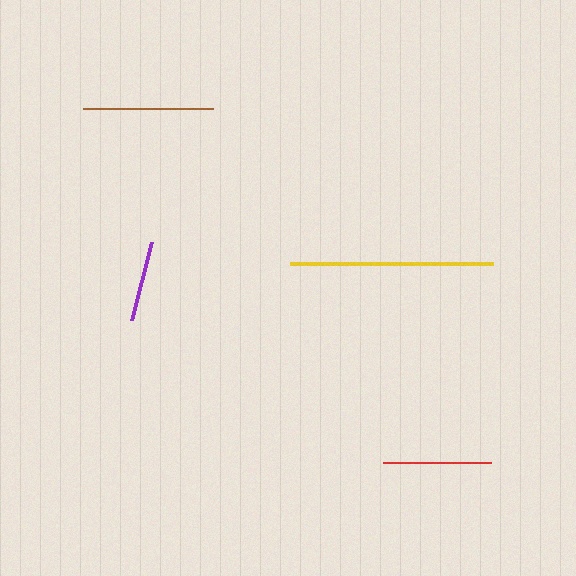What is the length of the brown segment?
The brown segment is approximately 130 pixels long.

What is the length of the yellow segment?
The yellow segment is approximately 203 pixels long.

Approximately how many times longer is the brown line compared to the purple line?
The brown line is approximately 1.6 times the length of the purple line.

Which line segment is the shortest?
The purple line is the shortest at approximately 81 pixels.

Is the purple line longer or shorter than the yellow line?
The yellow line is longer than the purple line.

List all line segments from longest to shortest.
From longest to shortest: yellow, brown, red, purple.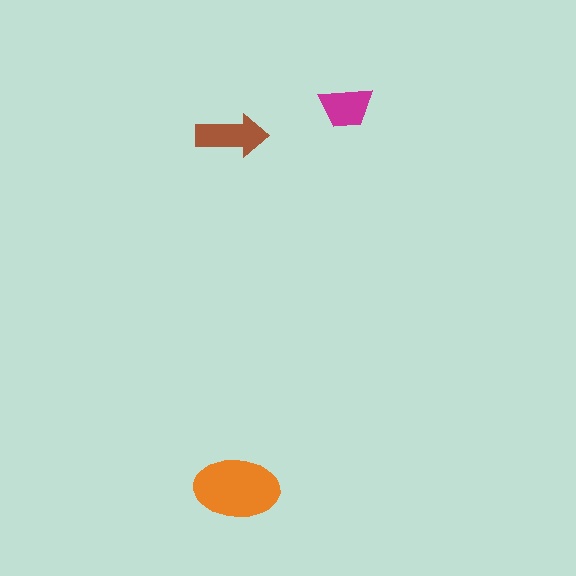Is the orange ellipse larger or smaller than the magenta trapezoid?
Larger.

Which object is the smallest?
The magenta trapezoid.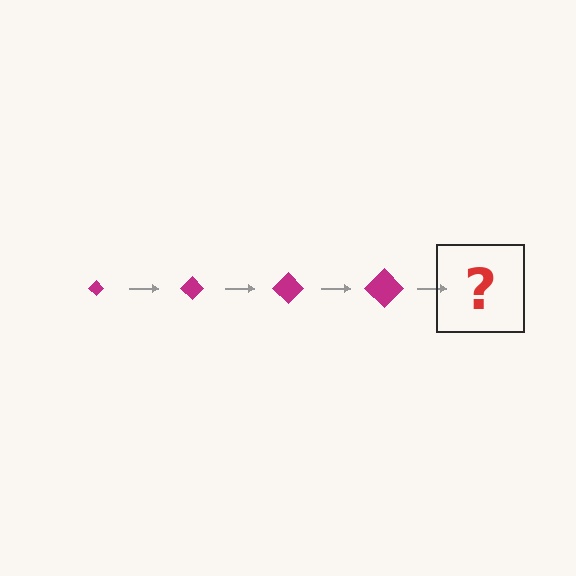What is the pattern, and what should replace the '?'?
The pattern is that the diamond gets progressively larger each step. The '?' should be a magenta diamond, larger than the previous one.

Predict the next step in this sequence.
The next step is a magenta diamond, larger than the previous one.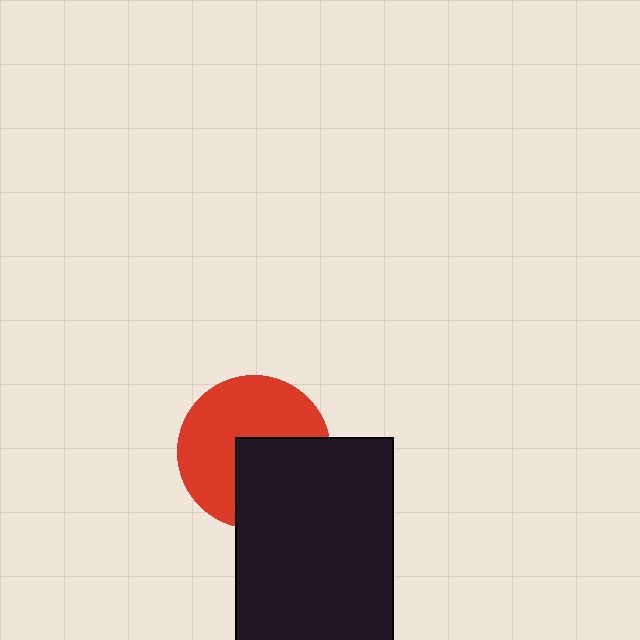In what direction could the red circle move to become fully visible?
The red circle could move toward the upper-left. That would shift it out from behind the black rectangle entirely.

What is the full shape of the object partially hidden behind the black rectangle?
The partially hidden object is a red circle.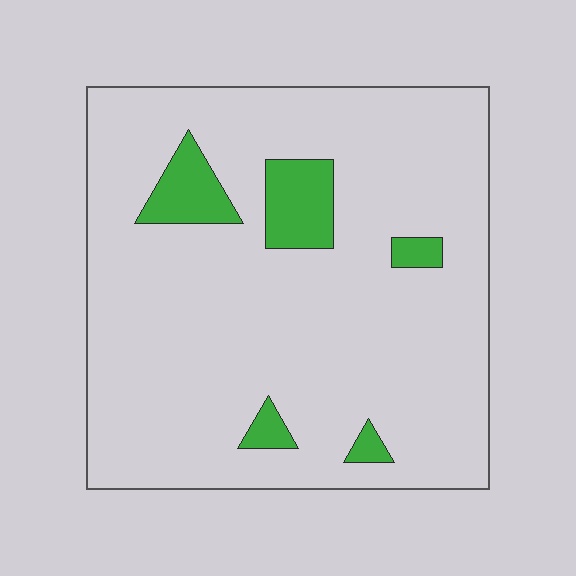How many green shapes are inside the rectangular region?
5.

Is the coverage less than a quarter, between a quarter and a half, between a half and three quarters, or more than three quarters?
Less than a quarter.